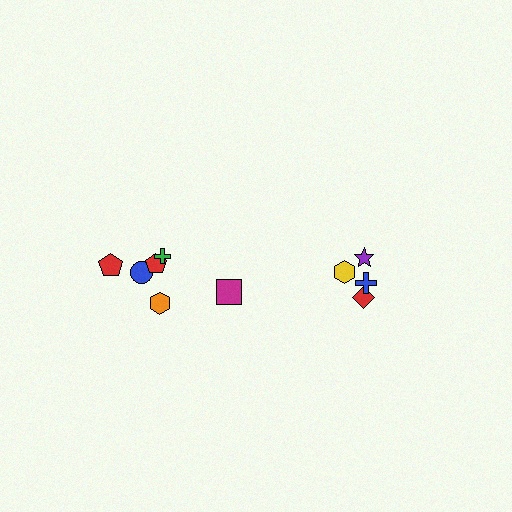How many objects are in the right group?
There are 4 objects.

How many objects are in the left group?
There are 6 objects.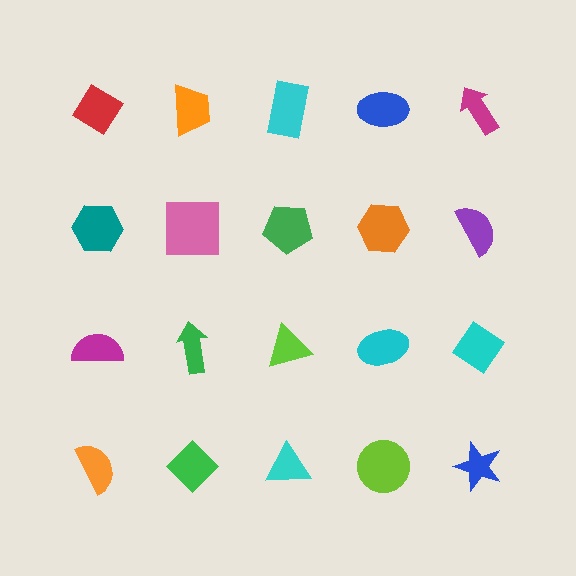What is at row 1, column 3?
A cyan rectangle.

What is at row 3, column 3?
A lime triangle.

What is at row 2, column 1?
A teal hexagon.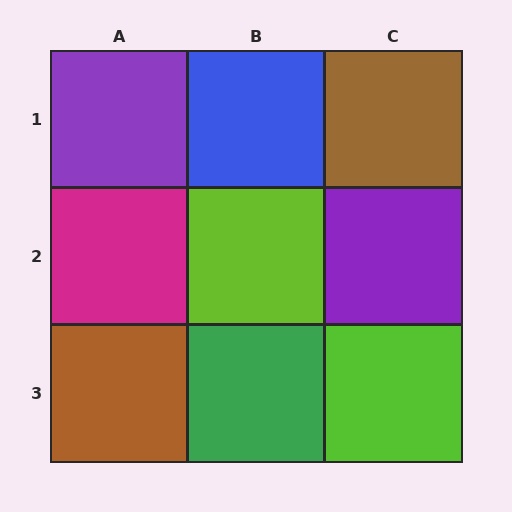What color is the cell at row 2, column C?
Purple.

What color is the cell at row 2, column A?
Magenta.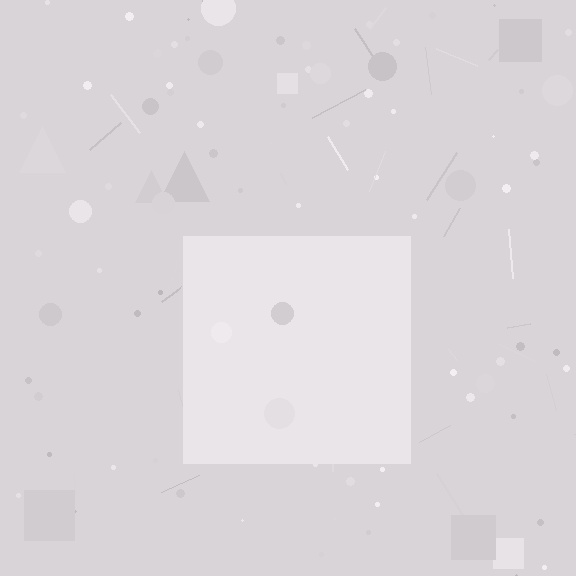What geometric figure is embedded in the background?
A square is embedded in the background.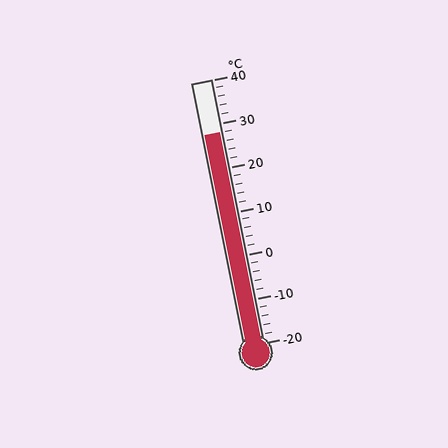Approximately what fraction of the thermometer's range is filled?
The thermometer is filled to approximately 80% of its range.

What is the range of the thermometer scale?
The thermometer scale ranges from -20°C to 40°C.